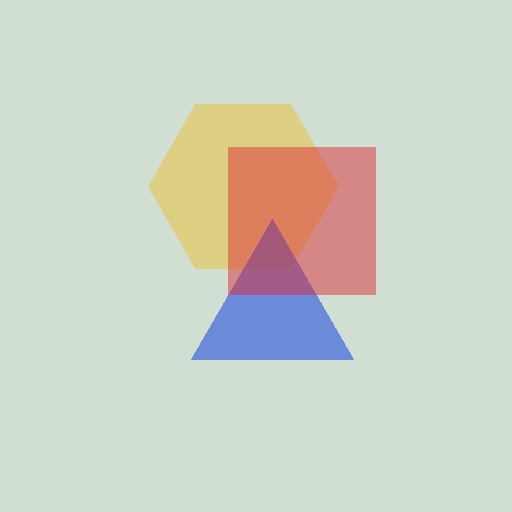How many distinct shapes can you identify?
There are 3 distinct shapes: a yellow hexagon, a blue triangle, a red square.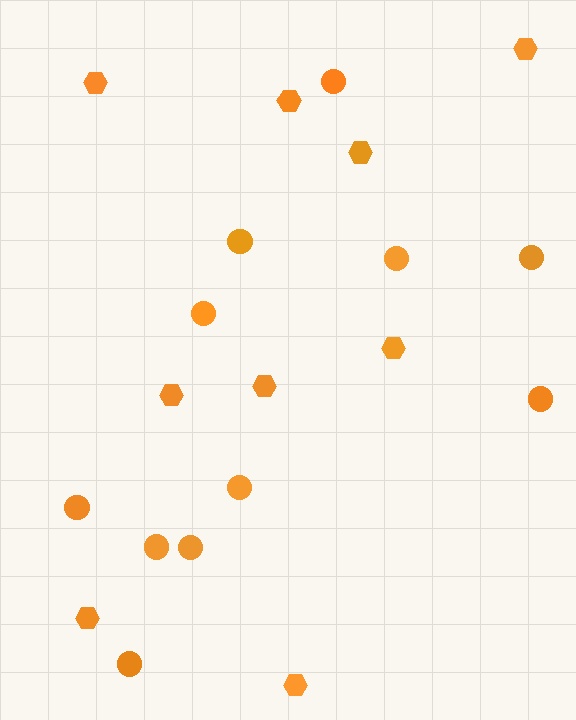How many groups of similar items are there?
There are 2 groups: one group of circles (11) and one group of hexagons (9).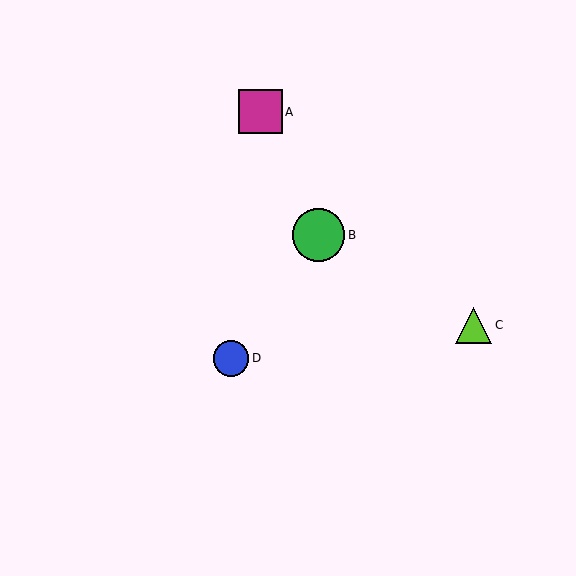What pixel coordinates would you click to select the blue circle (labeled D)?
Click at (231, 358) to select the blue circle D.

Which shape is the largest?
The green circle (labeled B) is the largest.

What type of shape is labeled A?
Shape A is a magenta square.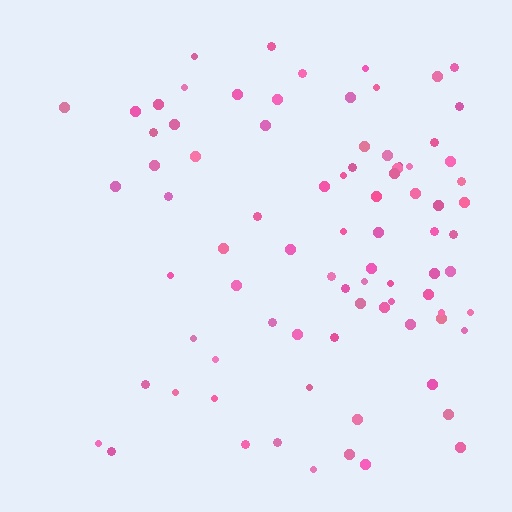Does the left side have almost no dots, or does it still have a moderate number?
Still a moderate number, just noticeably fewer than the right.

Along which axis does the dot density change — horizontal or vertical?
Horizontal.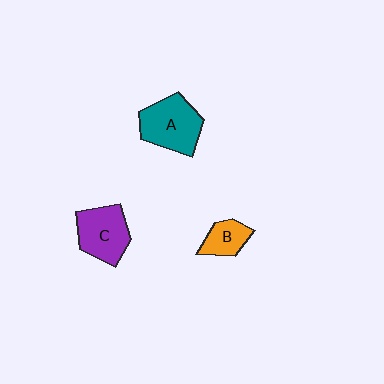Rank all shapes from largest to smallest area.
From largest to smallest: A (teal), C (purple), B (orange).